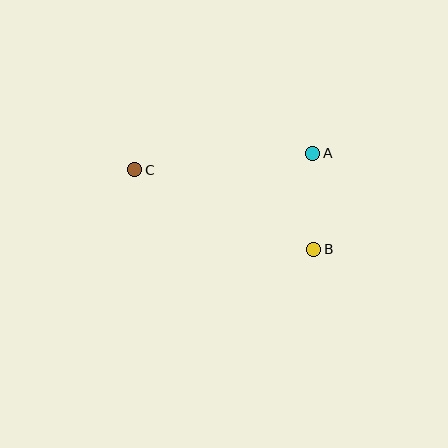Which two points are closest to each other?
Points A and B are closest to each other.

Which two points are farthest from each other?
Points B and C are farthest from each other.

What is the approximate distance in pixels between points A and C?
The distance between A and C is approximately 178 pixels.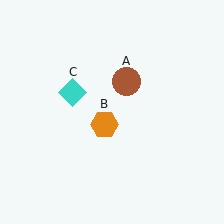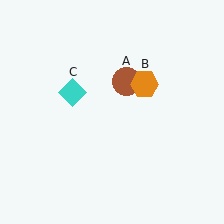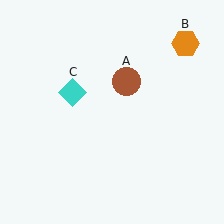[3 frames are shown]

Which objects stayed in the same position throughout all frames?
Brown circle (object A) and cyan diamond (object C) remained stationary.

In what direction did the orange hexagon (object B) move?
The orange hexagon (object B) moved up and to the right.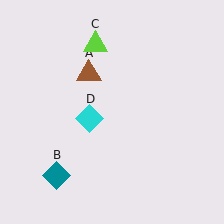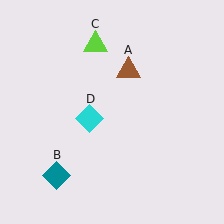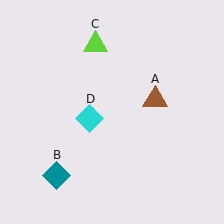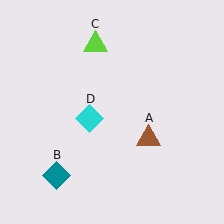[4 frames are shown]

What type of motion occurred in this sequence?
The brown triangle (object A) rotated clockwise around the center of the scene.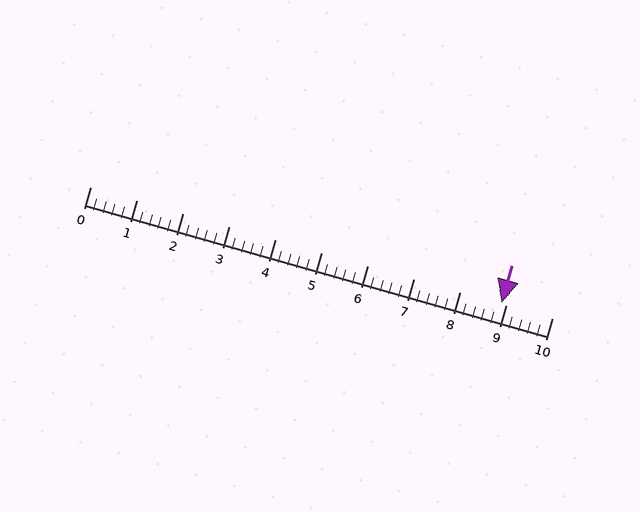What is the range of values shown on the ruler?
The ruler shows values from 0 to 10.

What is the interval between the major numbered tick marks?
The major tick marks are spaced 1 units apart.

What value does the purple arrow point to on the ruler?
The purple arrow points to approximately 8.9.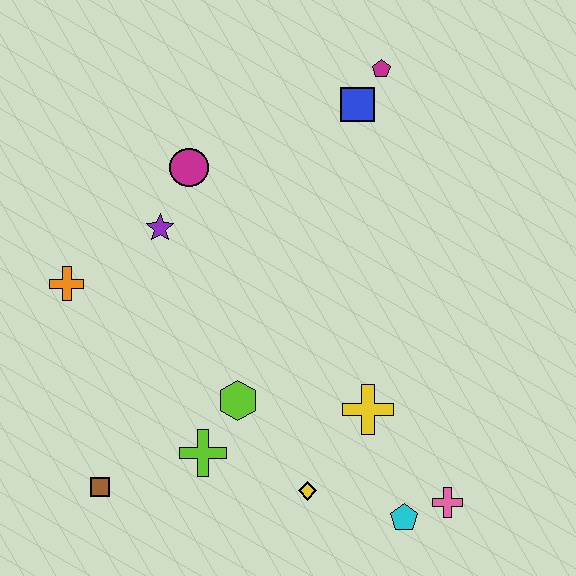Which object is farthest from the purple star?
The pink cross is farthest from the purple star.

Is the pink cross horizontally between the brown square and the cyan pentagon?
No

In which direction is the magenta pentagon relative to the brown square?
The magenta pentagon is above the brown square.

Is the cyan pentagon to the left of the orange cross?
No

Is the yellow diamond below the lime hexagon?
Yes